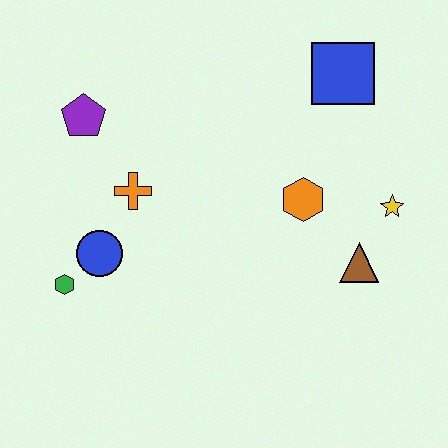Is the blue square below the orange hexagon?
No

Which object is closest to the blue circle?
The green hexagon is closest to the blue circle.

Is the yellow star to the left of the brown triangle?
No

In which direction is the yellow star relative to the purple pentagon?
The yellow star is to the right of the purple pentagon.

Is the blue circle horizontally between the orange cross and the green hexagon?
Yes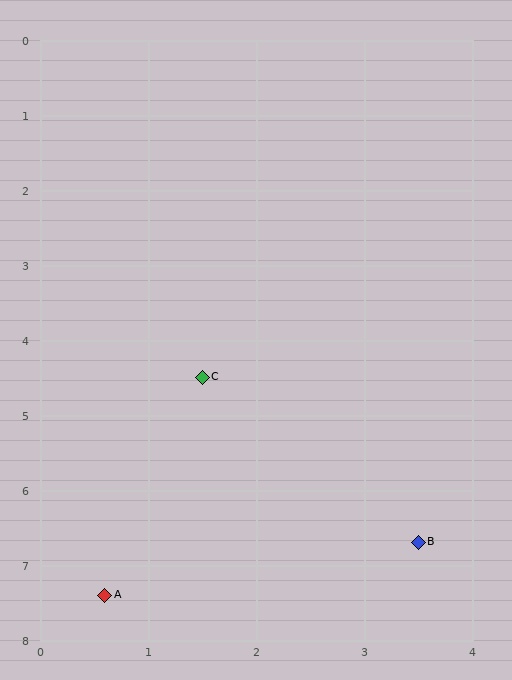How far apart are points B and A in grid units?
Points B and A are about 3.0 grid units apart.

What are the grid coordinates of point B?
Point B is at approximately (3.5, 6.7).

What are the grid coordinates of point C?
Point C is at approximately (1.5, 4.5).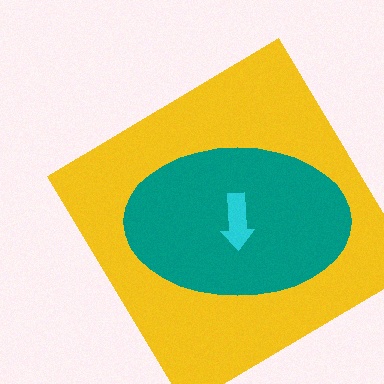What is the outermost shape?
The yellow diamond.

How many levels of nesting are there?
3.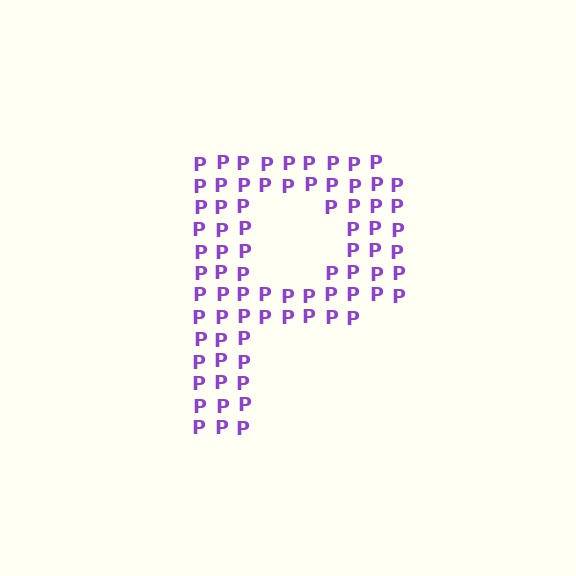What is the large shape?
The large shape is the letter P.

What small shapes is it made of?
It is made of small letter P's.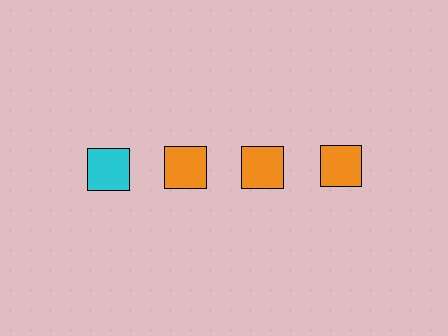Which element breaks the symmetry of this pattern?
The cyan square in the top row, leftmost column breaks the symmetry. All other shapes are orange squares.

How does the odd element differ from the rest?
It has a different color: cyan instead of orange.